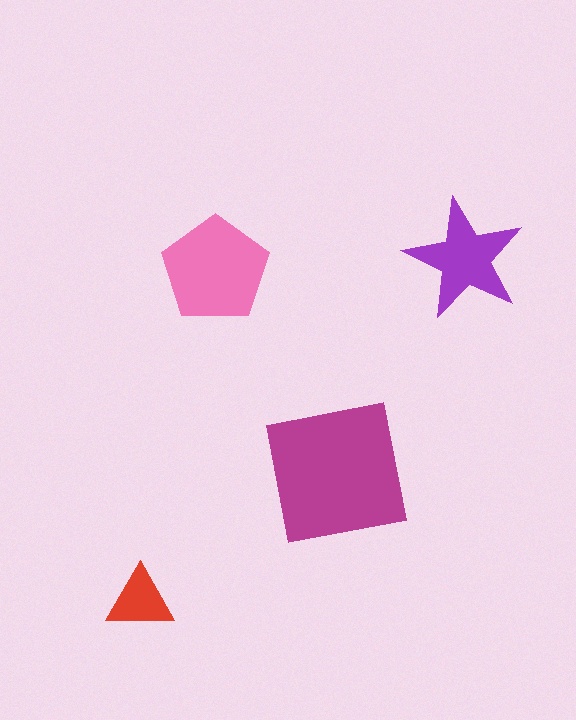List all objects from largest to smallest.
The magenta square, the pink pentagon, the purple star, the red triangle.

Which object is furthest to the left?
The red triangle is leftmost.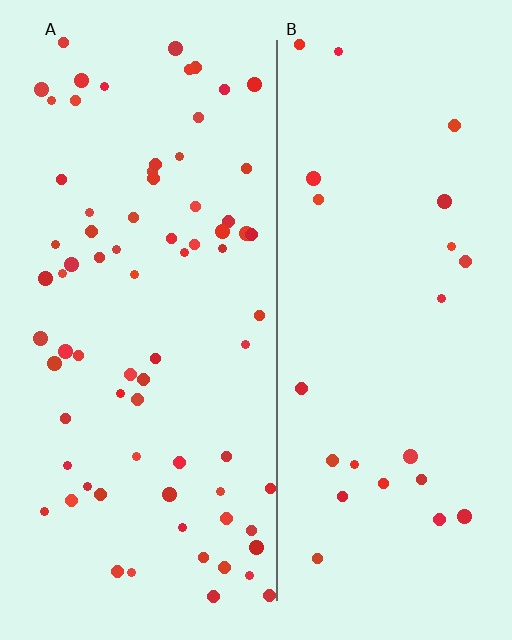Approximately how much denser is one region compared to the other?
Approximately 3.1× — region A over region B.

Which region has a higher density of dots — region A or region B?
A (the left).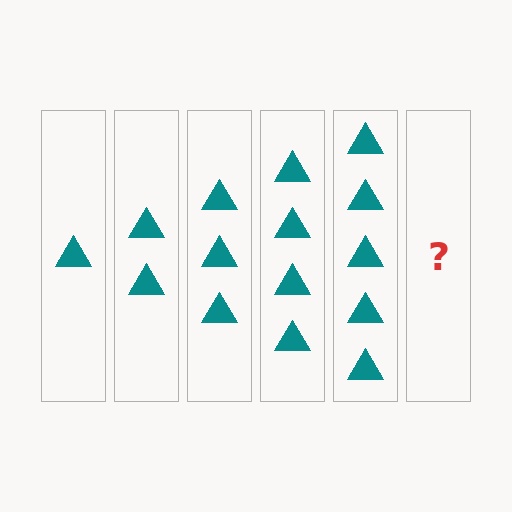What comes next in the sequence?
The next element should be 6 triangles.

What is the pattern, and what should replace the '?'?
The pattern is that each step adds one more triangle. The '?' should be 6 triangles.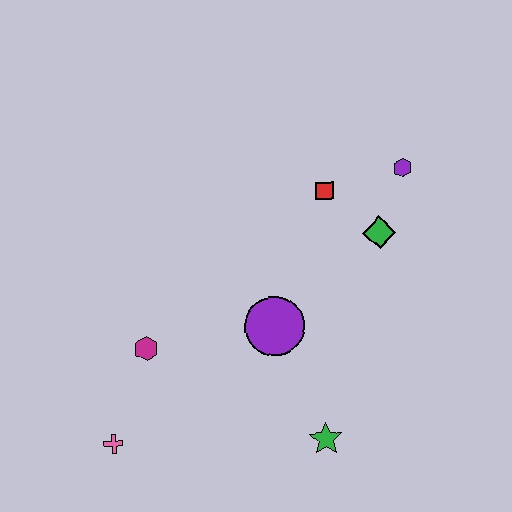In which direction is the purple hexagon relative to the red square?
The purple hexagon is to the right of the red square.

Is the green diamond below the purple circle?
No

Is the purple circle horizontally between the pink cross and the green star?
Yes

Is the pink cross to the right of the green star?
No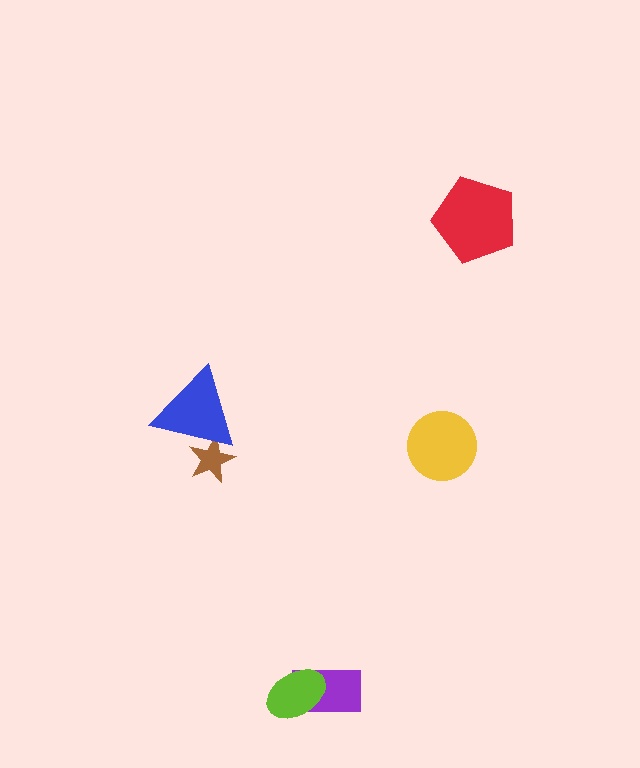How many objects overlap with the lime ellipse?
1 object overlaps with the lime ellipse.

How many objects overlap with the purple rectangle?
1 object overlaps with the purple rectangle.